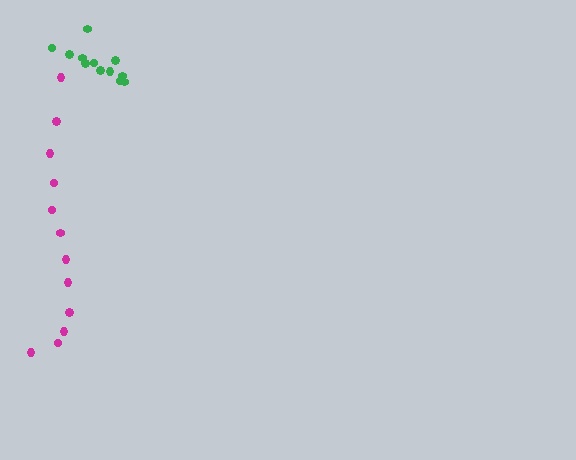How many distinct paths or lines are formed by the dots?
There are 2 distinct paths.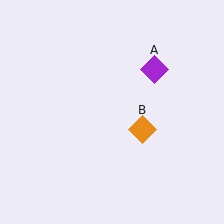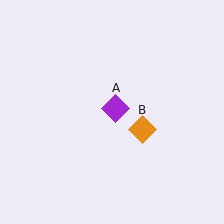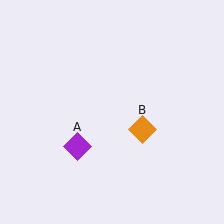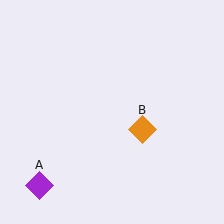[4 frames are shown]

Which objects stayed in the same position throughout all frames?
Orange diamond (object B) remained stationary.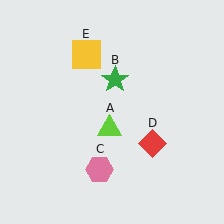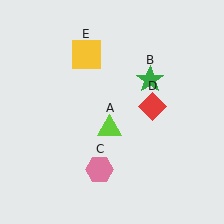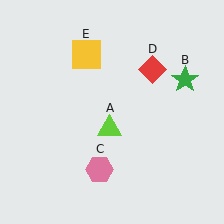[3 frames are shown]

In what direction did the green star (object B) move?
The green star (object B) moved right.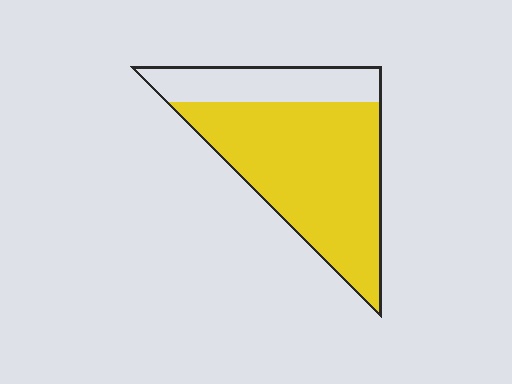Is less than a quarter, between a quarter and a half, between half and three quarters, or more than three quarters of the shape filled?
Between half and three quarters.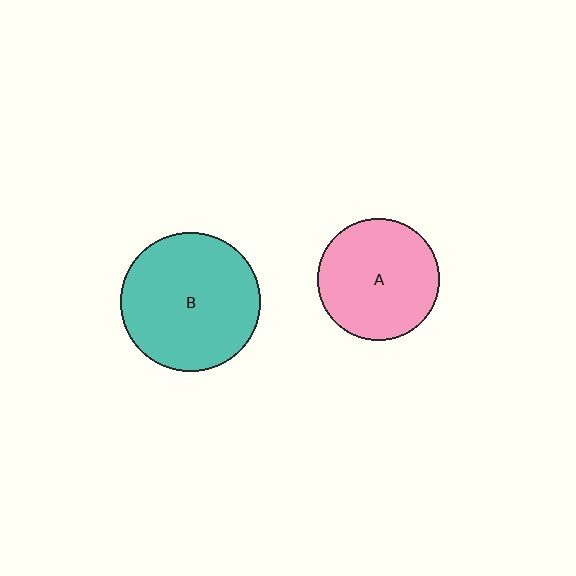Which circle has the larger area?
Circle B (teal).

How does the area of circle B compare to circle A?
Approximately 1.3 times.